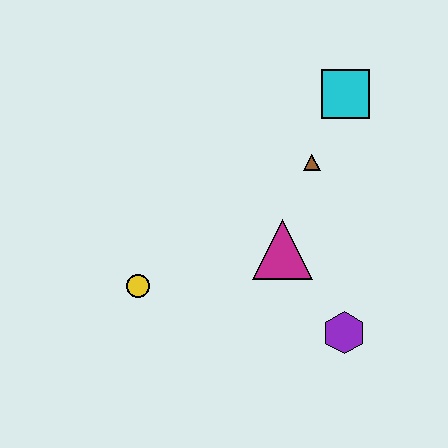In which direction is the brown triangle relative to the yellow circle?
The brown triangle is to the right of the yellow circle.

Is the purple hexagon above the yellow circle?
No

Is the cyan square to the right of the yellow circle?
Yes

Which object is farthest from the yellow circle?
The cyan square is farthest from the yellow circle.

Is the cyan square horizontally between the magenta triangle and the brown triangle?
No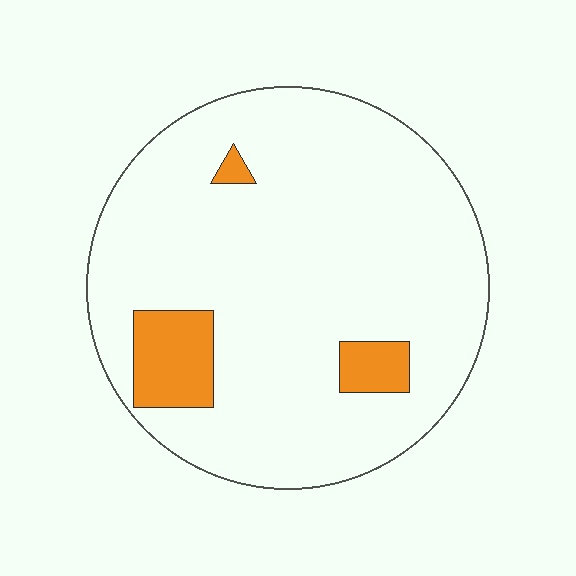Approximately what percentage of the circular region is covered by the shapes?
Approximately 10%.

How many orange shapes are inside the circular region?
3.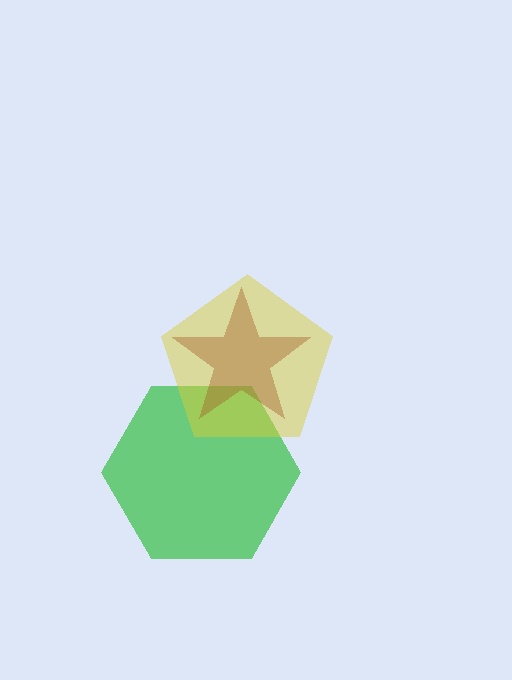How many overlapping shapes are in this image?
There are 3 overlapping shapes in the image.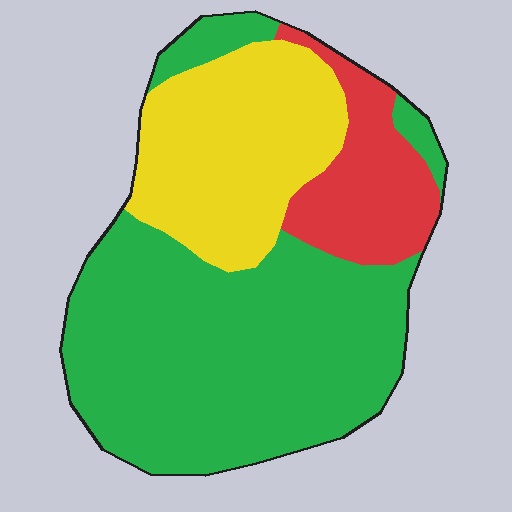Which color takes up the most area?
Green, at roughly 60%.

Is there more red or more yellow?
Yellow.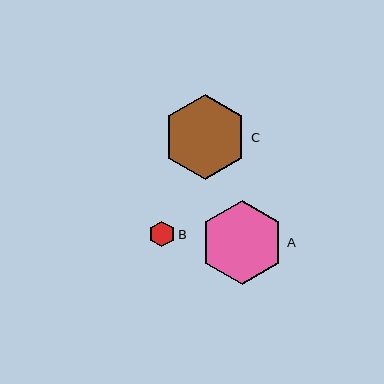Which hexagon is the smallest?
Hexagon B is the smallest with a size of approximately 26 pixels.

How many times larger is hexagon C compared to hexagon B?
Hexagon C is approximately 3.3 times the size of hexagon B.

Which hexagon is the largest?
Hexagon C is the largest with a size of approximately 85 pixels.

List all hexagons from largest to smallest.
From largest to smallest: C, A, B.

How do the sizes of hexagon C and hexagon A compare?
Hexagon C and hexagon A are approximately the same size.